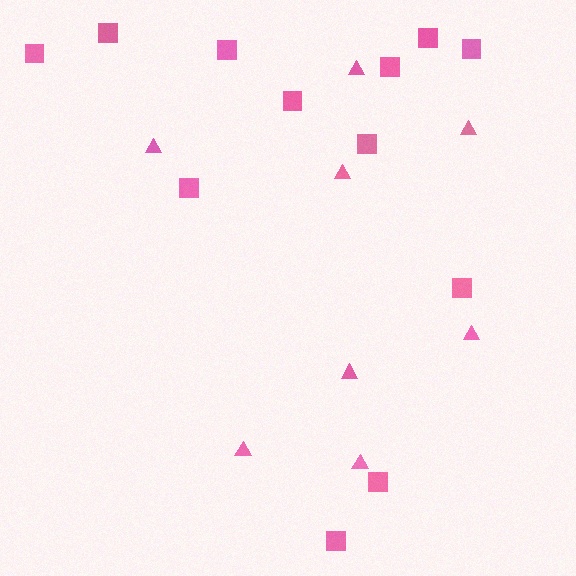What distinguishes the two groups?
There are 2 groups: one group of triangles (8) and one group of squares (12).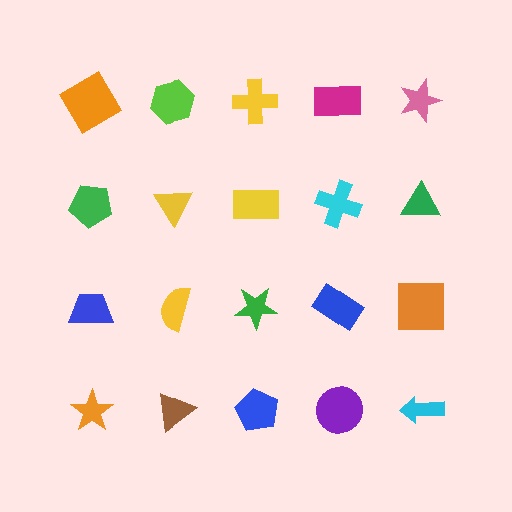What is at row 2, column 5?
A green triangle.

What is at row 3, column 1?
A blue trapezoid.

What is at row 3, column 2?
A yellow semicircle.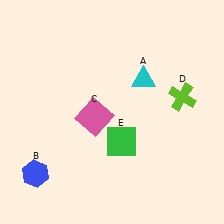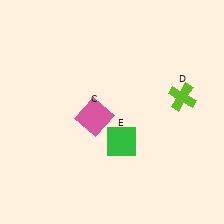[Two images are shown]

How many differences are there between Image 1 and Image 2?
There are 2 differences between the two images.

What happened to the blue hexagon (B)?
The blue hexagon (B) was removed in Image 2. It was in the bottom-left area of Image 1.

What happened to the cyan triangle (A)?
The cyan triangle (A) was removed in Image 2. It was in the top-right area of Image 1.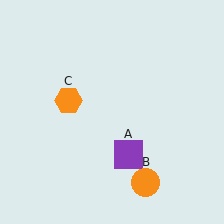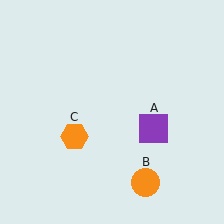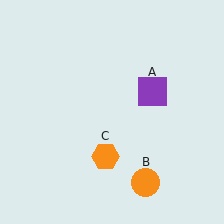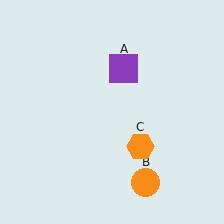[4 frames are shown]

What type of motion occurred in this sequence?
The purple square (object A), orange hexagon (object C) rotated counterclockwise around the center of the scene.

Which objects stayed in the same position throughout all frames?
Orange circle (object B) remained stationary.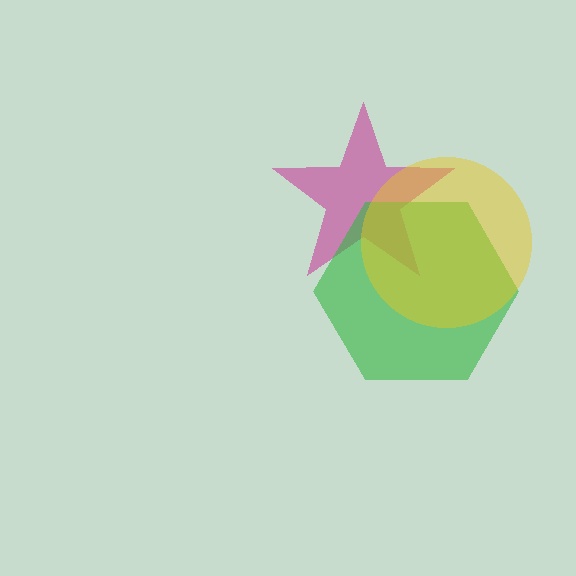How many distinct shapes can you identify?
There are 3 distinct shapes: a magenta star, a green hexagon, a yellow circle.